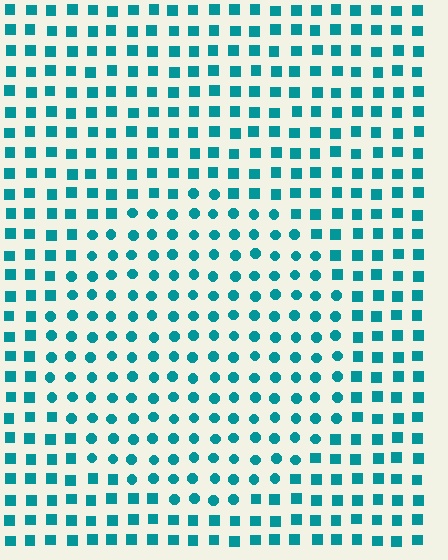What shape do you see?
I see a circle.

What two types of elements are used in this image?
The image uses circles inside the circle region and squares outside it.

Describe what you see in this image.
The image is filled with small teal elements arranged in a uniform grid. A circle-shaped region contains circles, while the surrounding area contains squares. The boundary is defined purely by the change in element shape.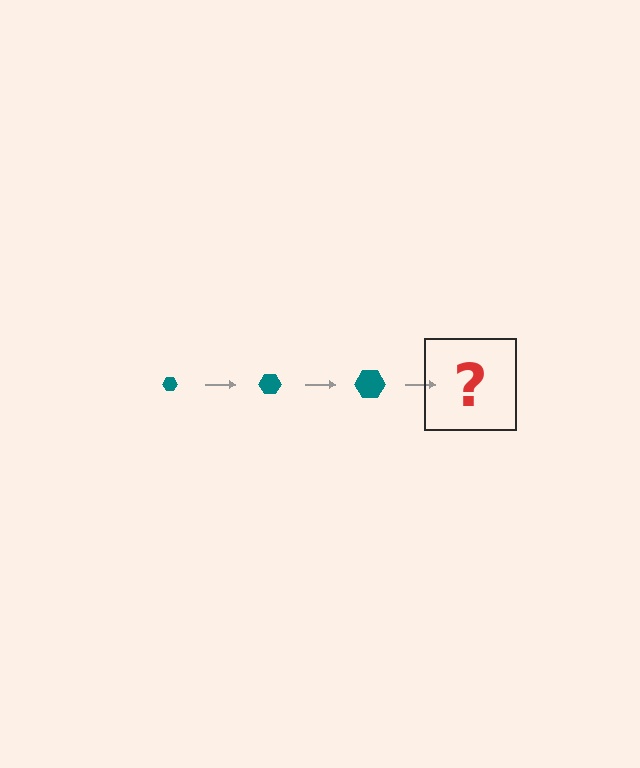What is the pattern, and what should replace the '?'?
The pattern is that the hexagon gets progressively larger each step. The '?' should be a teal hexagon, larger than the previous one.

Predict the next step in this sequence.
The next step is a teal hexagon, larger than the previous one.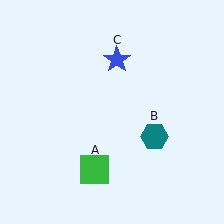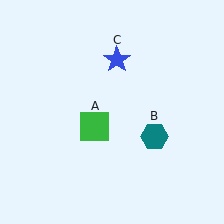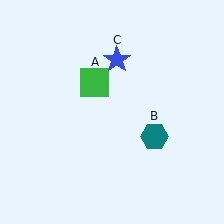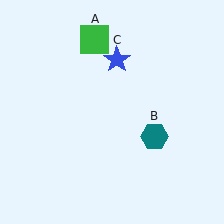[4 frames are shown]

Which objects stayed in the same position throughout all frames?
Teal hexagon (object B) and blue star (object C) remained stationary.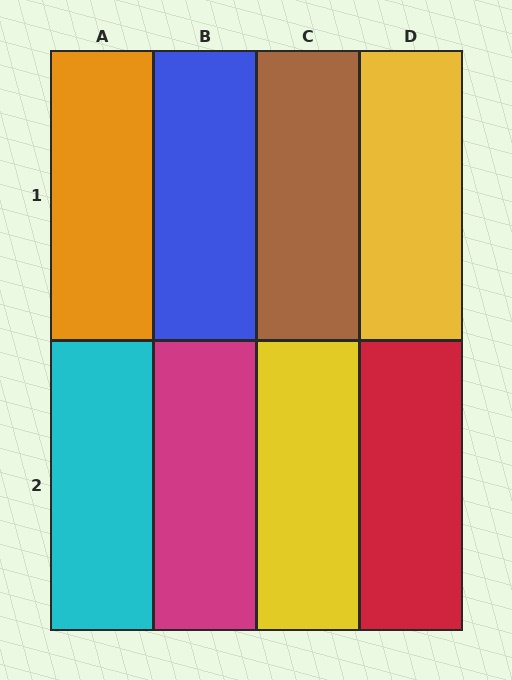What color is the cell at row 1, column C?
Brown.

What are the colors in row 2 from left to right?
Cyan, magenta, yellow, red.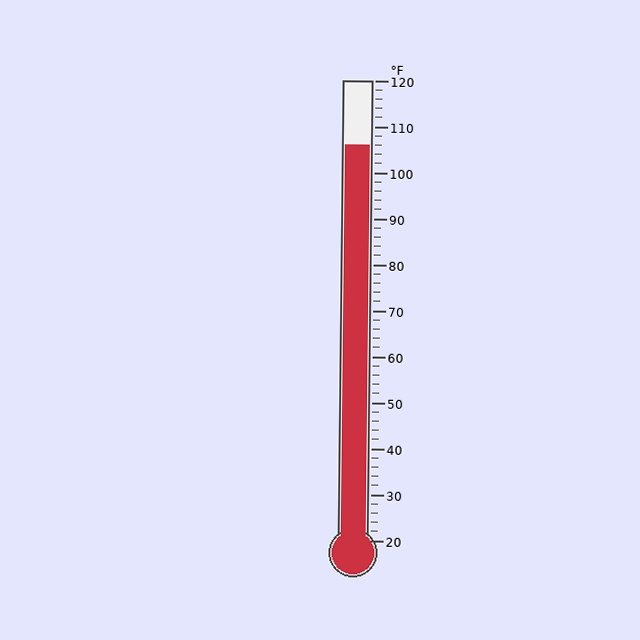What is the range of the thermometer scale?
The thermometer scale ranges from 20°F to 120°F.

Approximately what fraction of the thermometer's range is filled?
The thermometer is filled to approximately 85% of its range.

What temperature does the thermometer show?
The thermometer shows approximately 106°F.